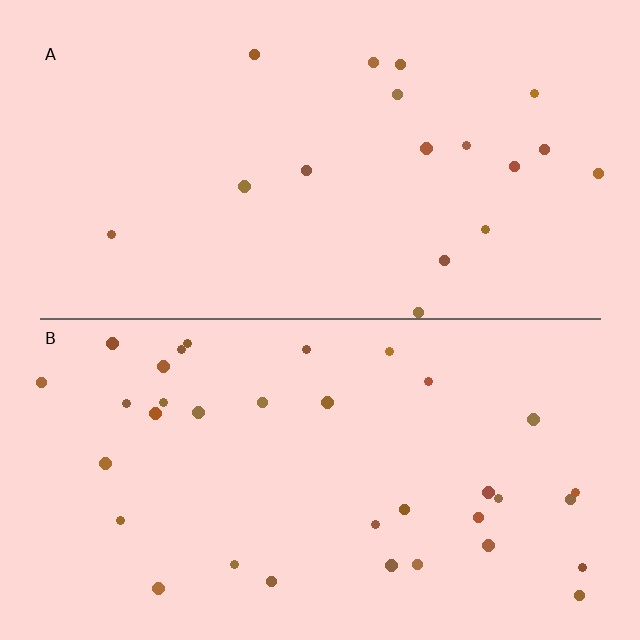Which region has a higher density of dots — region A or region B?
B (the bottom).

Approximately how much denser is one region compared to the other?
Approximately 2.0× — region B over region A.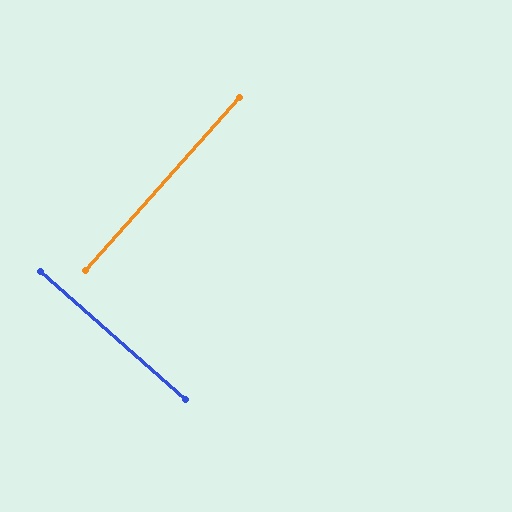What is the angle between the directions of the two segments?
Approximately 90 degrees.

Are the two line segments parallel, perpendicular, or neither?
Perpendicular — they meet at approximately 90°.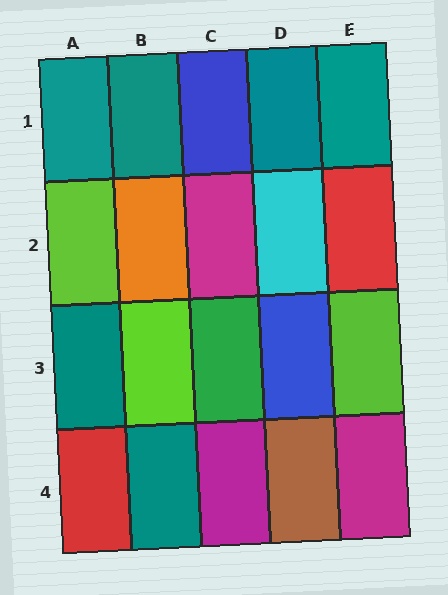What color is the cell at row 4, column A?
Red.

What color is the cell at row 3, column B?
Lime.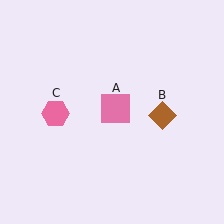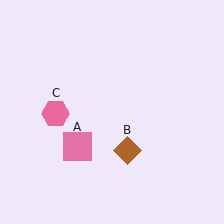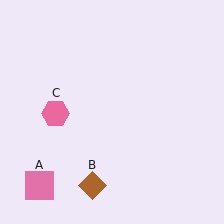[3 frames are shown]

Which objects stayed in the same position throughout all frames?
Pink hexagon (object C) remained stationary.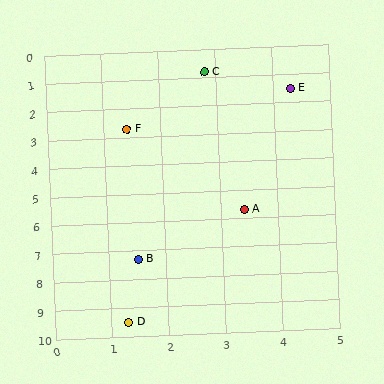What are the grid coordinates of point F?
Point F is at approximately (1.4, 2.7).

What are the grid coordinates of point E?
Point E is at approximately (4.3, 1.5).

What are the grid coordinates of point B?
Point B is at approximately (1.5, 7.3).